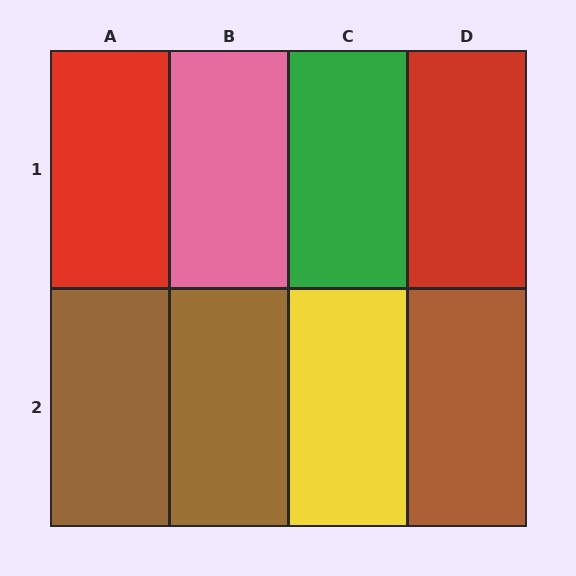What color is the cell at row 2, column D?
Brown.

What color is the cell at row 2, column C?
Yellow.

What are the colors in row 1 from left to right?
Red, pink, green, red.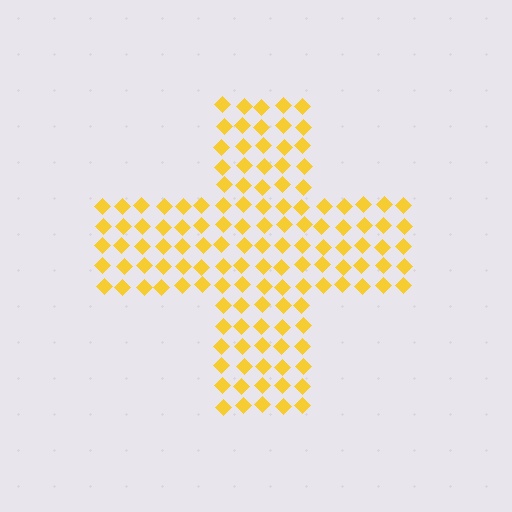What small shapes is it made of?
It is made of small diamonds.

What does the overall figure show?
The overall figure shows a cross.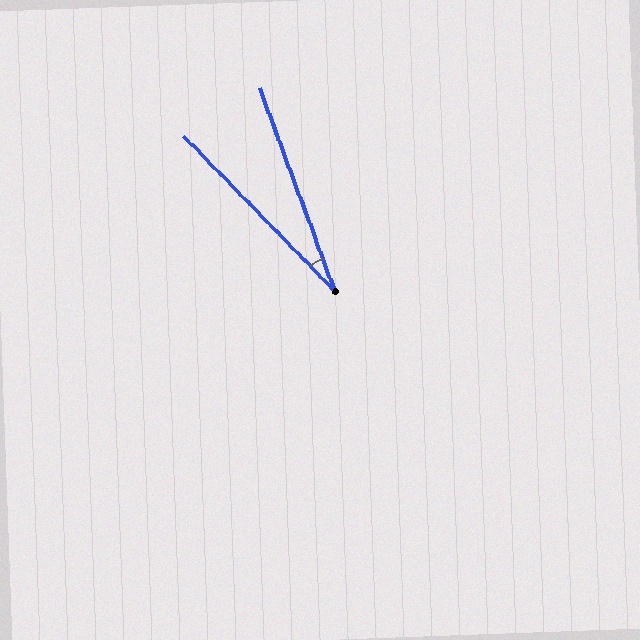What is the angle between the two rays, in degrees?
Approximately 24 degrees.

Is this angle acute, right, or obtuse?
It is acute.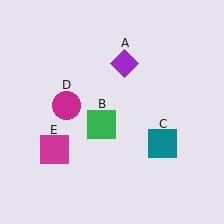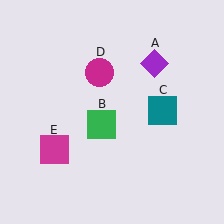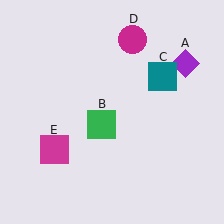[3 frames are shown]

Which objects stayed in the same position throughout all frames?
Green square (object B) and magenta square (object E) remained stationary.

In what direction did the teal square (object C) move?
The teal square (object C) moved up.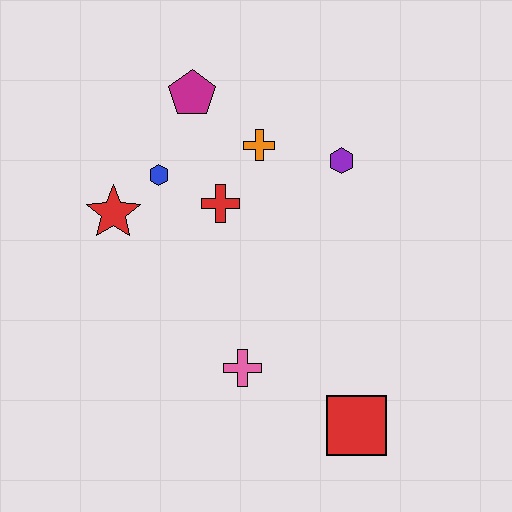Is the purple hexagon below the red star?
No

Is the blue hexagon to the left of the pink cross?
Yes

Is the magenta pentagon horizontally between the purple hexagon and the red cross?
No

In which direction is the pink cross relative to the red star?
The pink cross is below the red star.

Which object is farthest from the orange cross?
The red square is farthest from the orange cross.